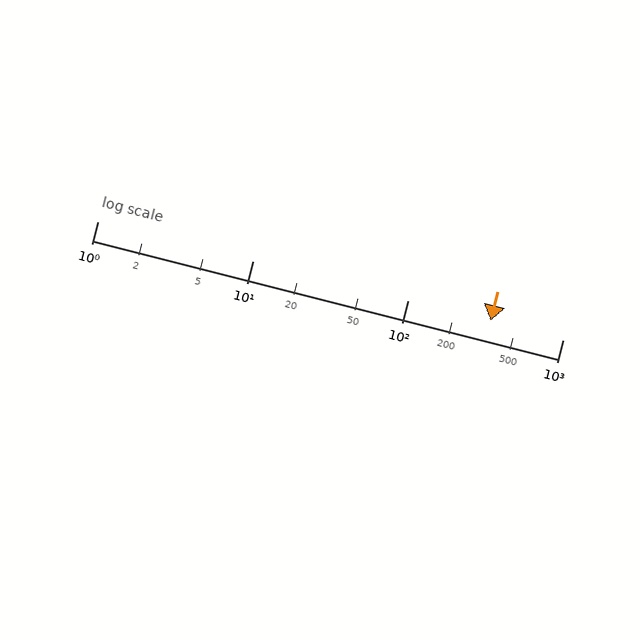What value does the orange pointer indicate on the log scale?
The pointer indicates approximately 340.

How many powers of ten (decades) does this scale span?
The scale spans 3 decades, from 1 to 1000.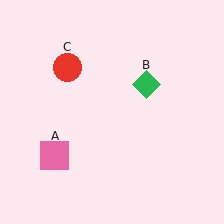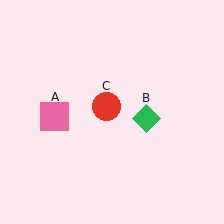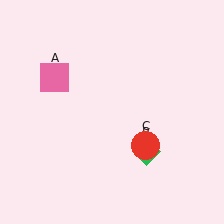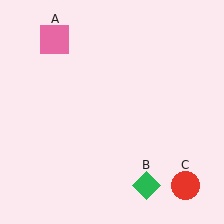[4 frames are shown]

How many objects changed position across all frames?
3 objects changed position: pink square (object A), green diamond (object B), red circle (object C).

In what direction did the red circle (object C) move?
The red circle (object C) moved down and to the right.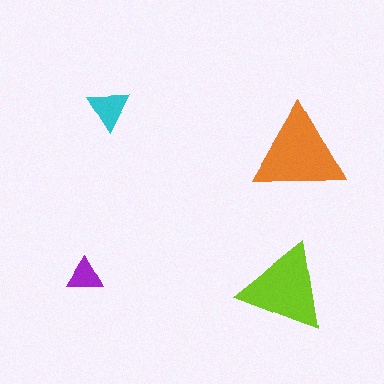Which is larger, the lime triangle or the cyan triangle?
The lime one.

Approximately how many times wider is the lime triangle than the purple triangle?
About 2.5 times wider.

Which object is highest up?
The cyan triangle is topmost.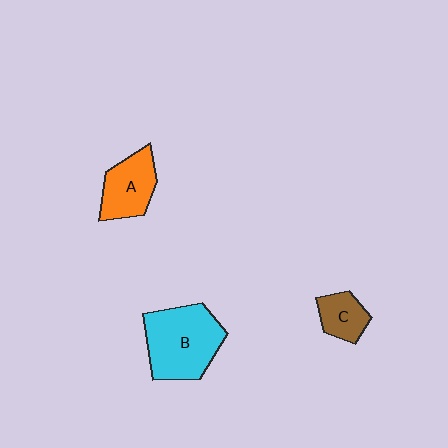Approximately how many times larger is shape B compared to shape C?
Approximately 2.5 times.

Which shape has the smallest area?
Shape C (brown).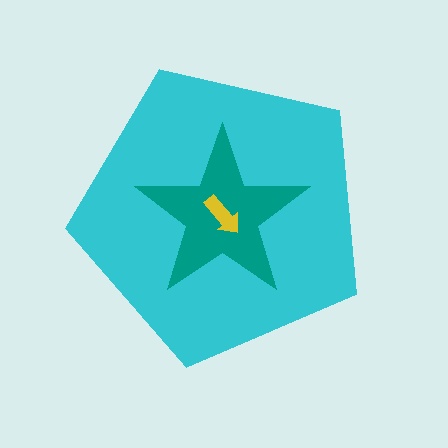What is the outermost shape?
The cyan pentagon.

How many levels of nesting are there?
3.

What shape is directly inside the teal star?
The yellow arrow.